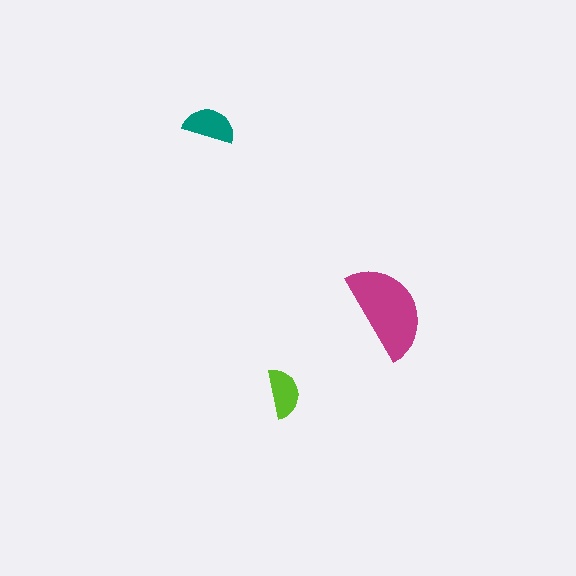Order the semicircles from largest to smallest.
the magenta one, the teal one, the lime one.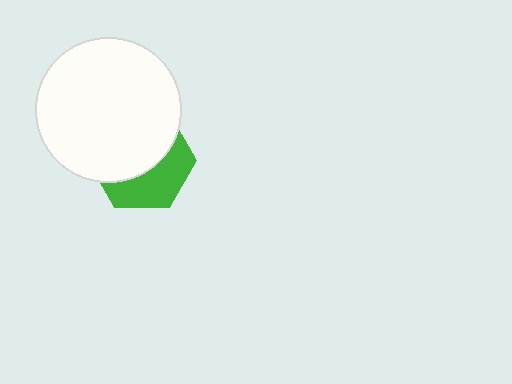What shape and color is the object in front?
The object in front is a white circle.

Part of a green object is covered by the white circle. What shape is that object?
It is a hexagon.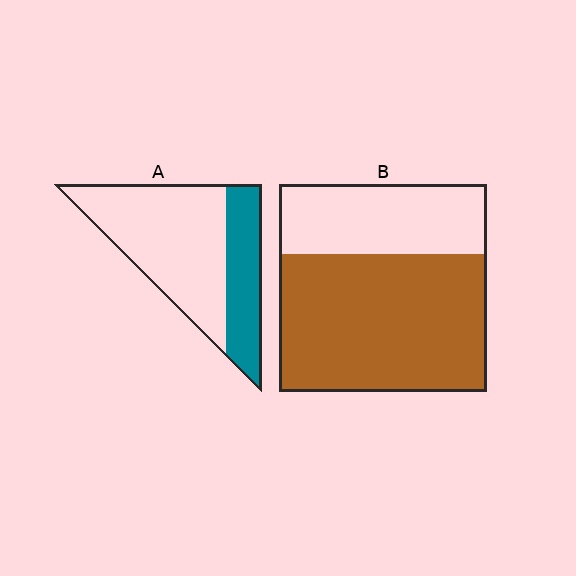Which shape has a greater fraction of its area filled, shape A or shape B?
Shape B.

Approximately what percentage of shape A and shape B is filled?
A is approximately 30% and B is approximately 65%.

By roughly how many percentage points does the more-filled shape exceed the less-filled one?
By roughly 35 percentage points (B over A).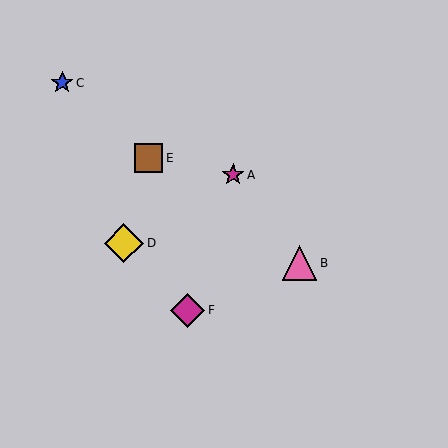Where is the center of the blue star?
The center of the blue star is at (62, 83).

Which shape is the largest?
The yellow diamond (labeled D) is the largest.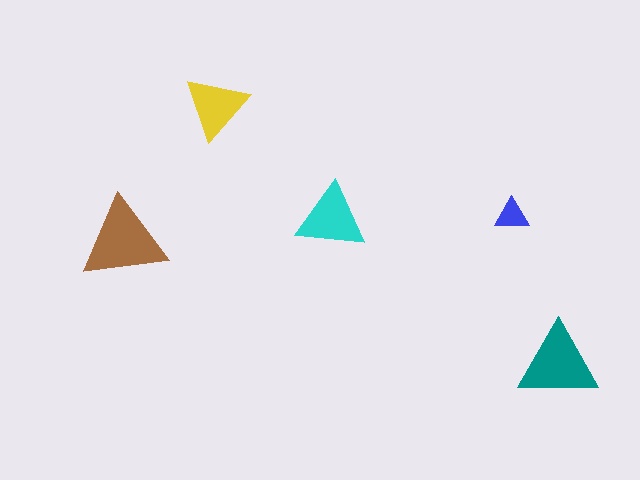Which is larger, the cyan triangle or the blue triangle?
The cyan one.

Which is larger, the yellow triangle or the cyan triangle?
The cyan one.